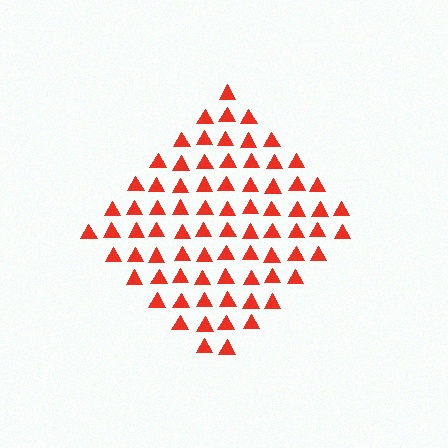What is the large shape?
The large shape is a diamond.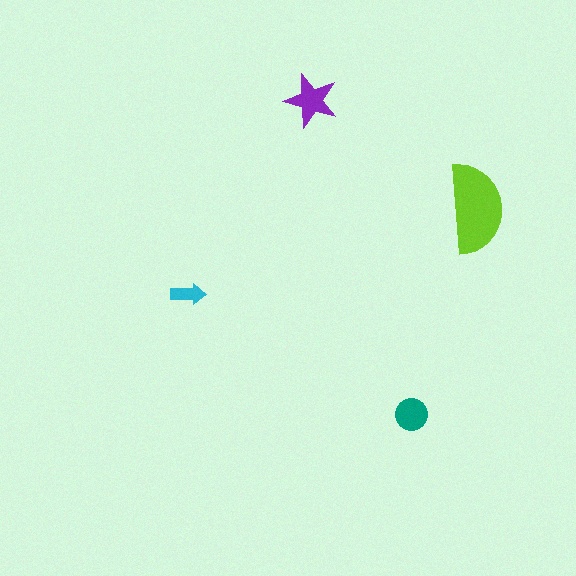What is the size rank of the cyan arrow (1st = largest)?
4th.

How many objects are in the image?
There are 4 objects in the image.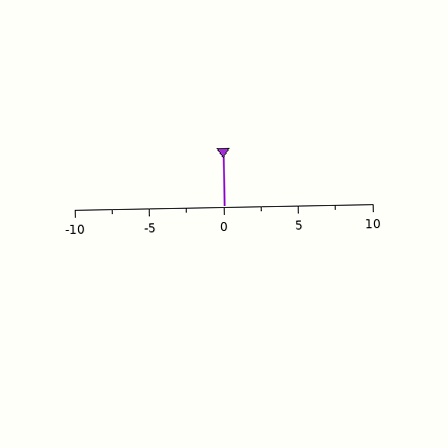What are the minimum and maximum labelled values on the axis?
The axis runs from -10 to 10.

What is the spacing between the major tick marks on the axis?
The major ticks are spaced 5 apart.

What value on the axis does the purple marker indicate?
The marker indicates approximately 0.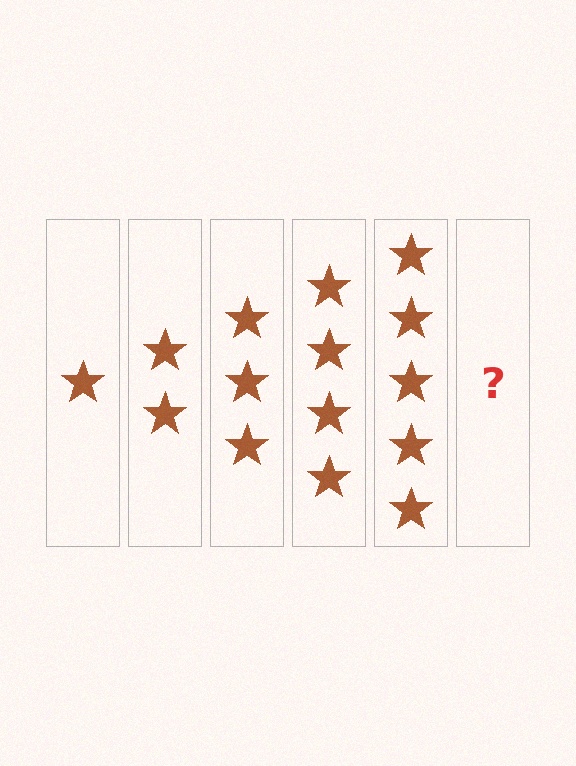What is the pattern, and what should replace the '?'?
The pattern is that each step adds one more star. The '?' should be 6 stars.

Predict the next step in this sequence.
The next step is 6 stars.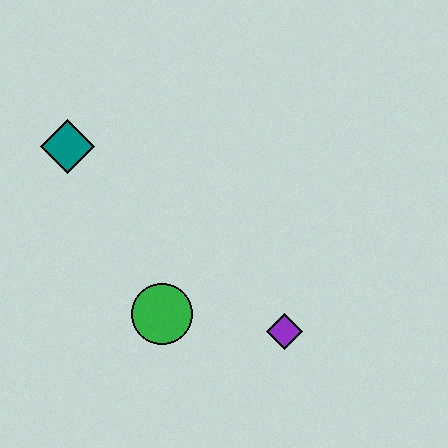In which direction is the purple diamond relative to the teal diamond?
The purple diamond is to the right of the teal diamond.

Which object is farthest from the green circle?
The teal diamond is farthest from the green circle.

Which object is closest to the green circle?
The purple diamond is closest to the green circle.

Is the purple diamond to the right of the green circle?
Yes